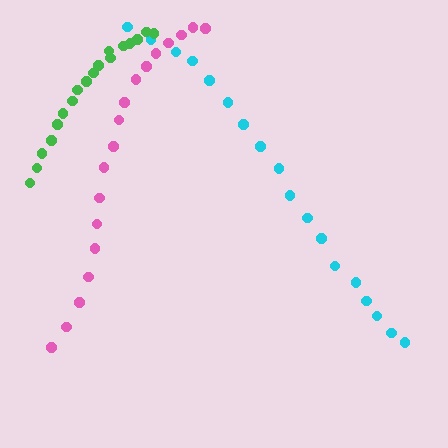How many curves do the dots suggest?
There are 3 distinct paths.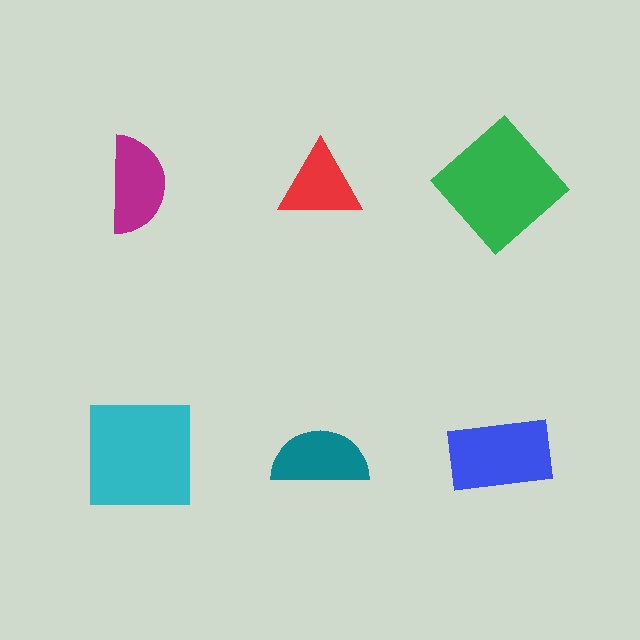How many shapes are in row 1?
3 shapes.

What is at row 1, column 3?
A green diamond.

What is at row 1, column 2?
A red triangle.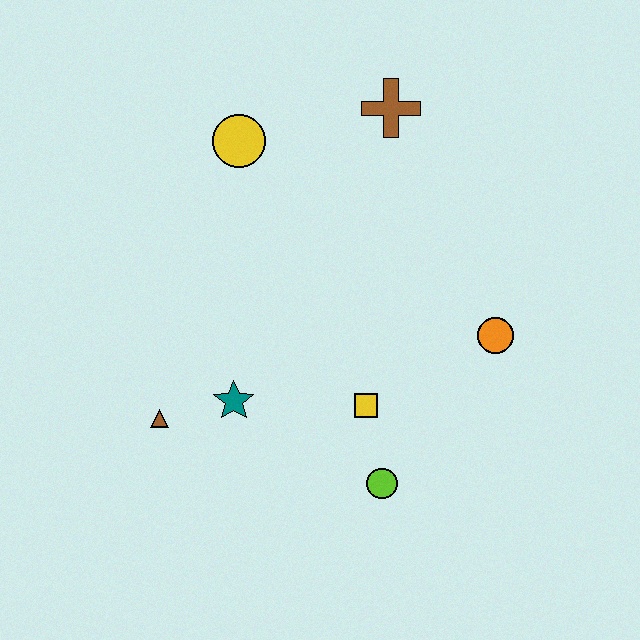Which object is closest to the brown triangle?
The teal star is closest to the brown triangle.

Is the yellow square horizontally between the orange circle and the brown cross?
No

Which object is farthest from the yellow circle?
The lime circle is farthest from the yellow circle.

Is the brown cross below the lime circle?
No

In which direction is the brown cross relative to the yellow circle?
The brown cross is to the right of the yellow circle.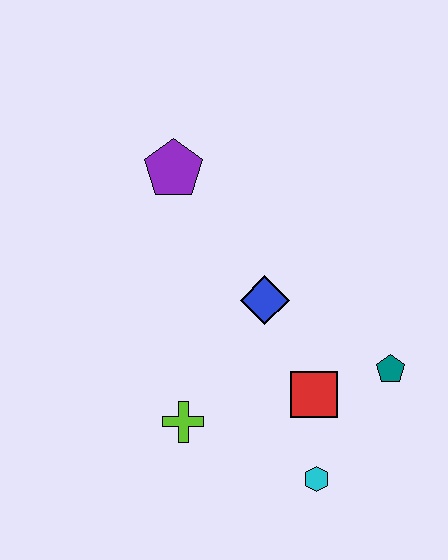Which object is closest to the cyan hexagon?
The red square is closest to the cyan hexagon.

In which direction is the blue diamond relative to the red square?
The blue diamond is above the red square.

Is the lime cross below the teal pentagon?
Yes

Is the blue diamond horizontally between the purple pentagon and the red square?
Yes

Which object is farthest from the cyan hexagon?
The purple pentagon is farthest from the cyan hexagon.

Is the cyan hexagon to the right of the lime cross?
Yes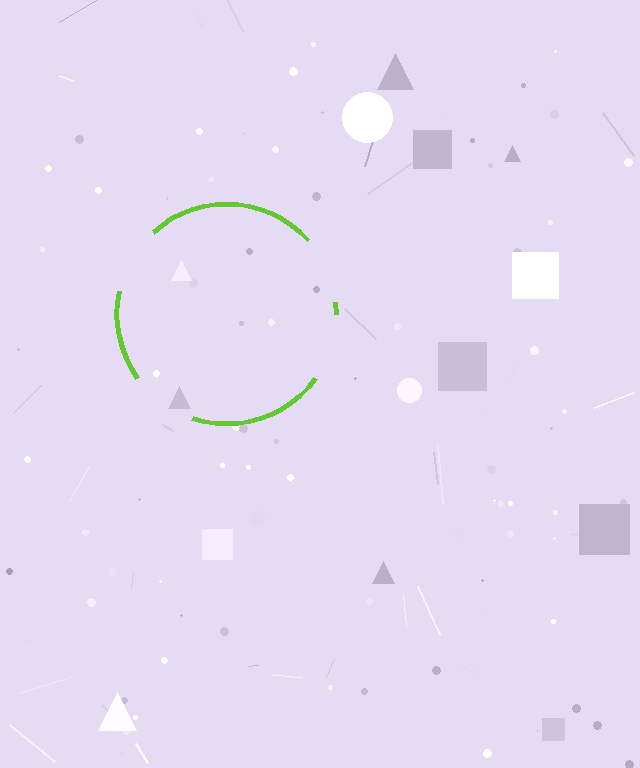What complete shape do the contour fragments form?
The contour fragments form a circle.